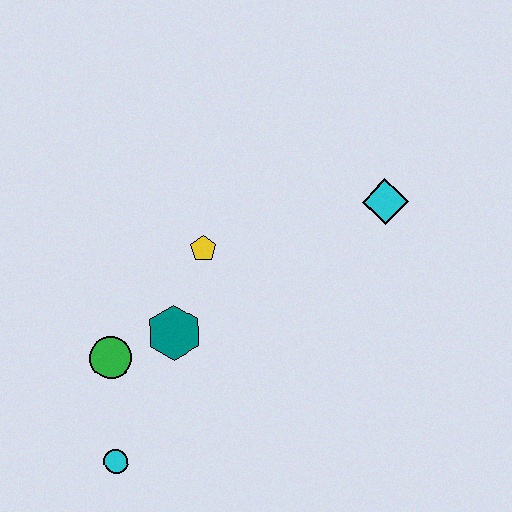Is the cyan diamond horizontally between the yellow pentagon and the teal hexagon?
No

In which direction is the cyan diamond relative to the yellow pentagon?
The cyan diamond is to the right of the yellow pentagon.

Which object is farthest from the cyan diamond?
The cyan circle is farthest from the cyan diamond.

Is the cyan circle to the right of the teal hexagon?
No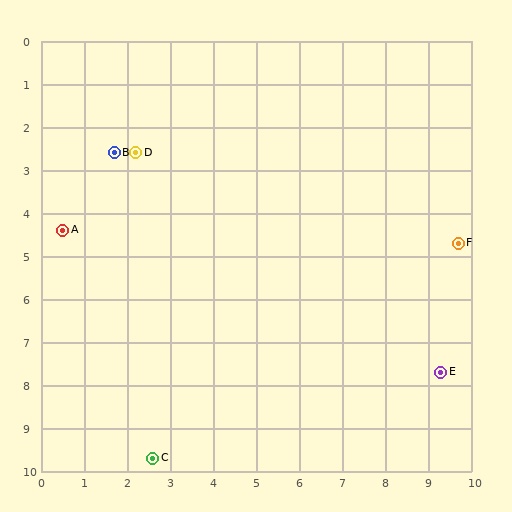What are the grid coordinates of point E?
Point E is at approximately (9.3, 7.7).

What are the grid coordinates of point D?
Point D is at approximately (2.2, 2.6).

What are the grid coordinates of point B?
Point B is at approximately (1.7, 2.6).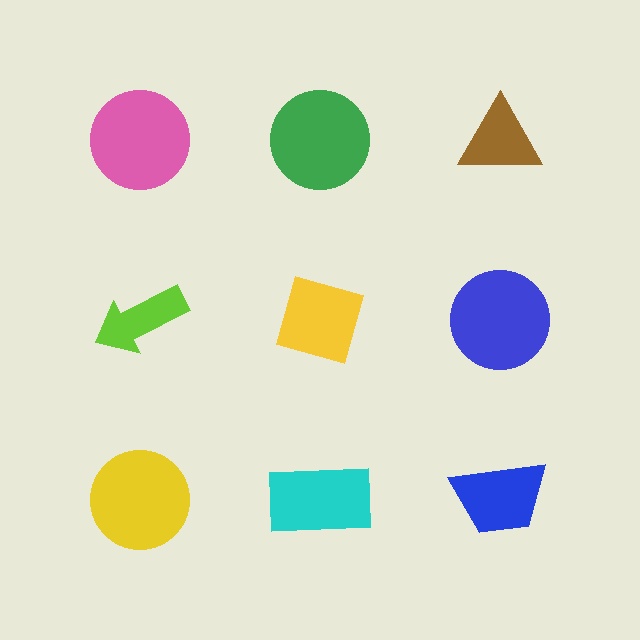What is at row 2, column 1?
A lime arrow.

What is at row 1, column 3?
A brown triangle.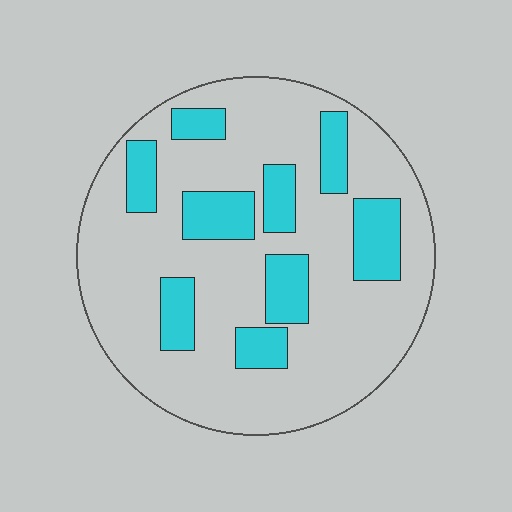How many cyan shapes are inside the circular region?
9.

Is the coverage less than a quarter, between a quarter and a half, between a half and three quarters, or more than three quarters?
Less than a quarter.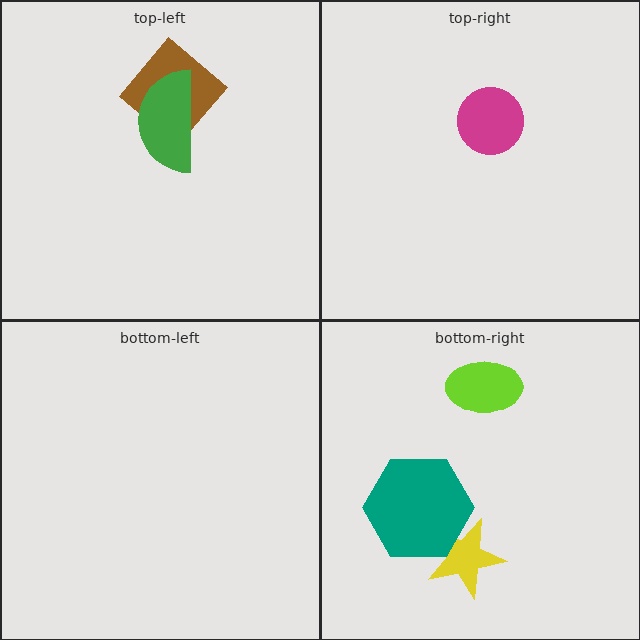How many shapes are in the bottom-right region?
3.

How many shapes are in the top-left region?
2.